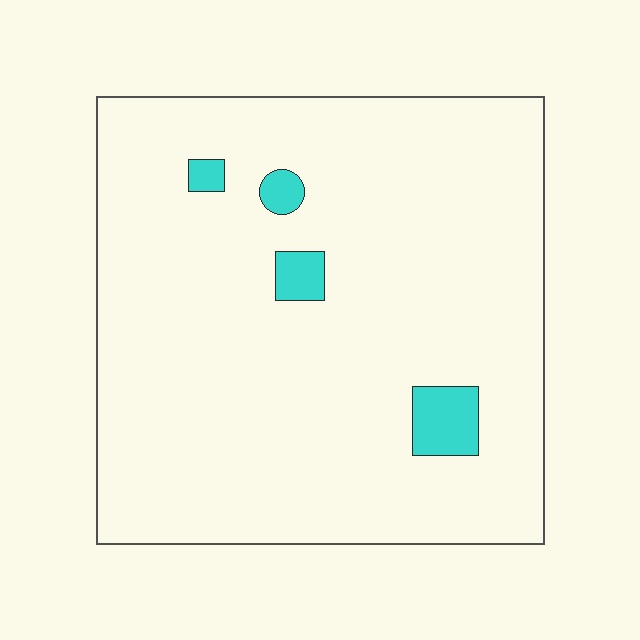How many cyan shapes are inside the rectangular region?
4.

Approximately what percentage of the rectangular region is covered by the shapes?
Approximately 5%.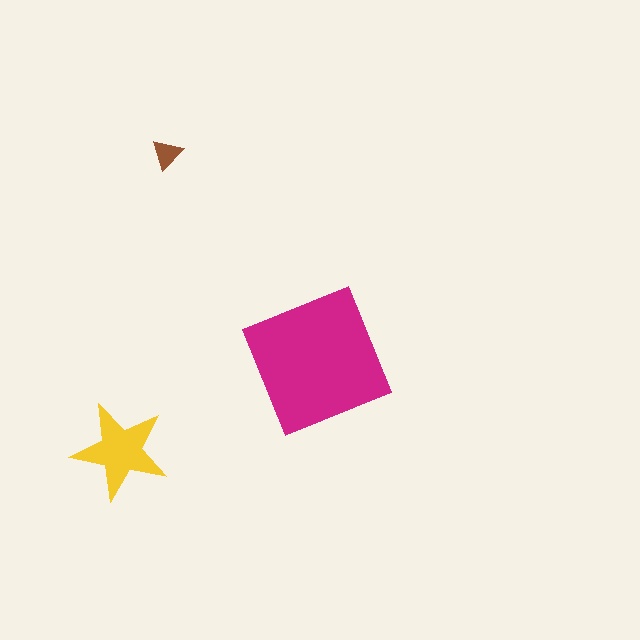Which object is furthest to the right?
The magenta square is rightmost.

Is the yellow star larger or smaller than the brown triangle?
Larger.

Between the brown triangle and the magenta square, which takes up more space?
The magenta square.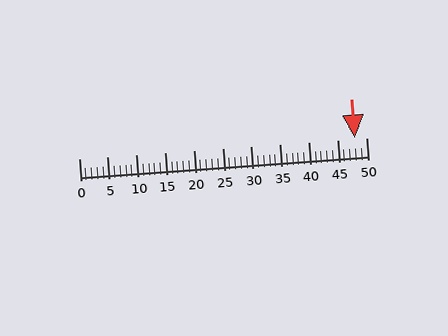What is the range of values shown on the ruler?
The ruler shows values from 0 to 50.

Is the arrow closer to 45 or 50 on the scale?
The arrow is closer to 50.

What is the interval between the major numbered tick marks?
The major tick marks are spaced 5 units apart.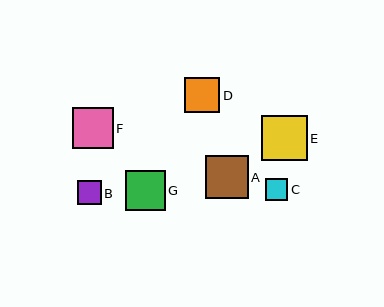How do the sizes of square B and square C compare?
Square B and square C are approximately the same size.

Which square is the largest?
Square E is the largest with a size of approximately 45 pixels.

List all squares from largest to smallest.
From largest to smallest: E, A, F, G, D, B, C.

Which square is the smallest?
Square C is the smallest with a size of approximately 22 pixels.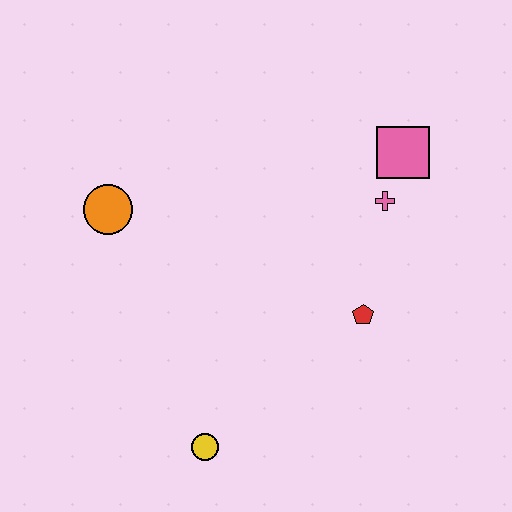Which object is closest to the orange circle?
The yellow circle is closest to the orange circle.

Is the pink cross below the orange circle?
No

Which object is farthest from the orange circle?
The pink square is farthest from the orange circle.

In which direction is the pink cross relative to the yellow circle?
The pink cross is above the yellow circle.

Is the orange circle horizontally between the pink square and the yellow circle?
No